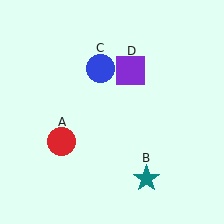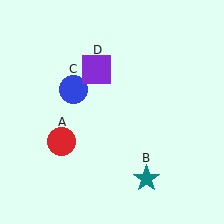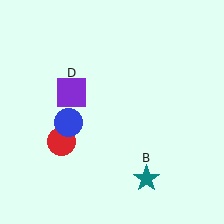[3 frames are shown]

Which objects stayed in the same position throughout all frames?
Red circle (object A) and teal star (object B) remained stationary.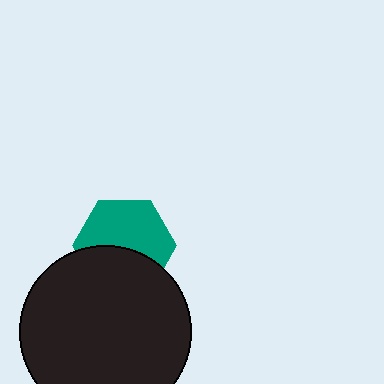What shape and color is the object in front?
The object in front is a black circle.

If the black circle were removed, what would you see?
You would see the complete teal hexagon.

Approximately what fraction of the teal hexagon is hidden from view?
Roughly 42% of the teal hexagon is hidden behind the black circle.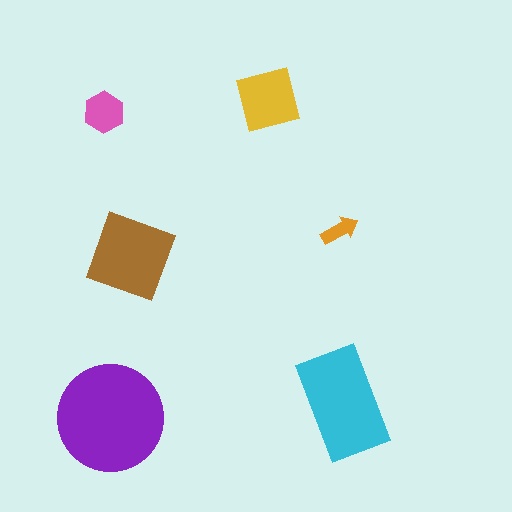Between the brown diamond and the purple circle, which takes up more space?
The purple circle.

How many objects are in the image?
There are 6 objects in the image.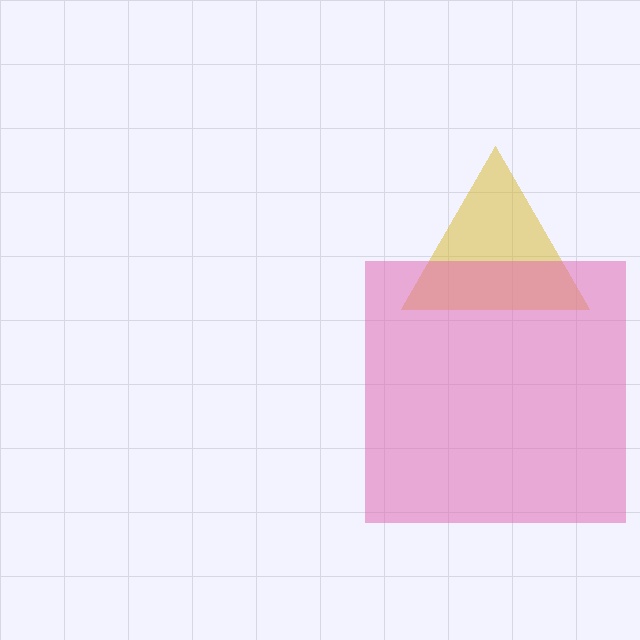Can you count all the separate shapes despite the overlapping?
Yes, there are 2 separate shapes.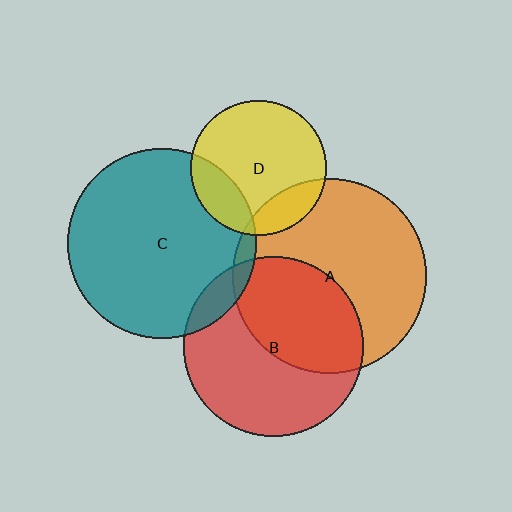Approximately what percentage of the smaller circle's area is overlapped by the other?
Approximately 45%.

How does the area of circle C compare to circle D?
Approximately 1.9 times.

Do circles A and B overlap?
Yes.